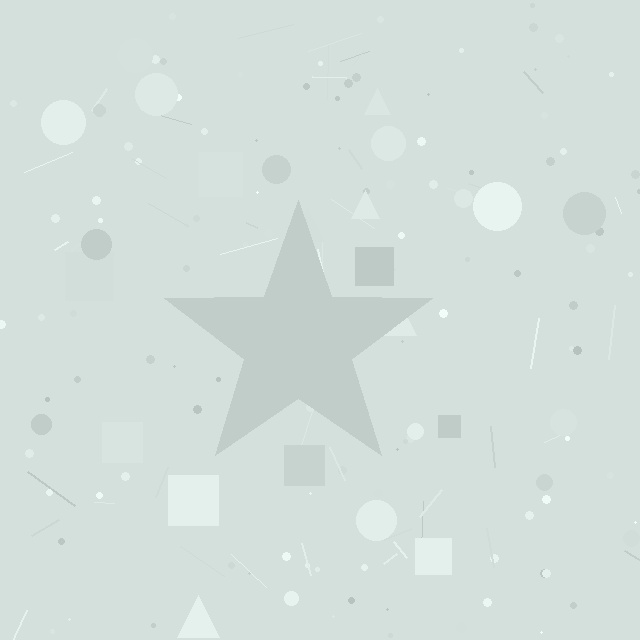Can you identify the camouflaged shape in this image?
The camouflaged shape is a star.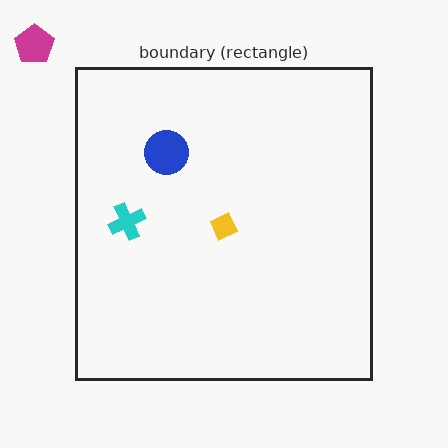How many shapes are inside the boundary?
3 inside, 1 outside.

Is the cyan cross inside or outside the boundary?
Inside.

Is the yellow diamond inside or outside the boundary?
Inside.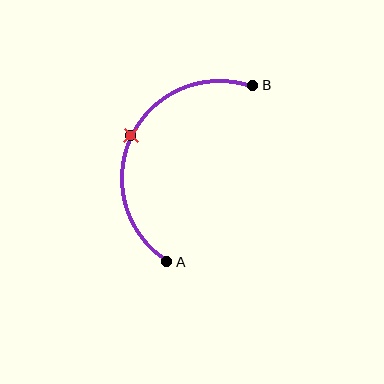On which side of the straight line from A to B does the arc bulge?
The arc bulges to the left of the straight line connecting A and B.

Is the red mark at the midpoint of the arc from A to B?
Yes. The red mark lies on the arc at equal arc-length from both A and B — it is the arc midpoint.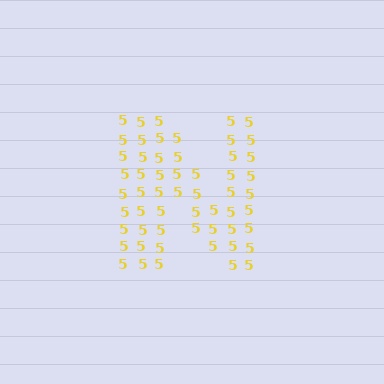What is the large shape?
The large shape is the letter N.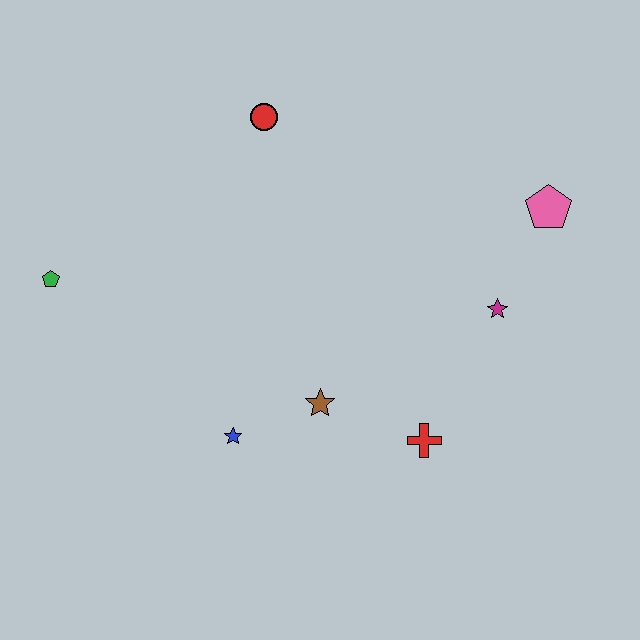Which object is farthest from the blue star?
The pink pentagon is farthest from the blue star.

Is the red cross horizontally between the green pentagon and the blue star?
No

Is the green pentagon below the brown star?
No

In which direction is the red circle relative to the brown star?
The red circle is above the brown star.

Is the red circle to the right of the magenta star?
No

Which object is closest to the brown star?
The blue star is closest to the brown star.